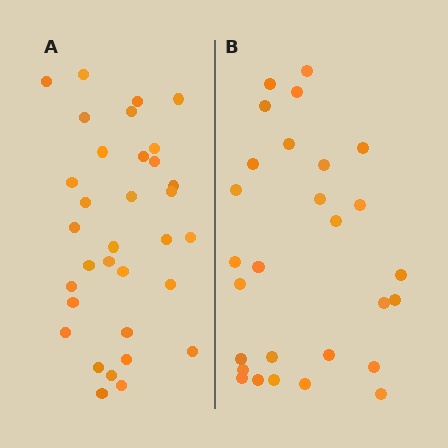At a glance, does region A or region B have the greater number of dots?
Region A (the left region) has more dots.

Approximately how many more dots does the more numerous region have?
Region A has about 5 more dots than region B.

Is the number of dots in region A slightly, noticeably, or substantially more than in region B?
Region A has only slightly more — the two regions are fairly close. The ratio is roughly 1.2 to 1.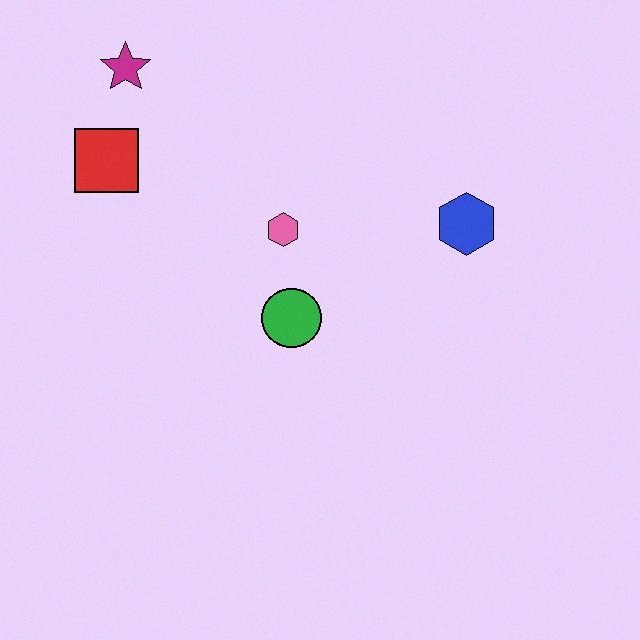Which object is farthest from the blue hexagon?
The magenta star is farthest from the blue hexagon.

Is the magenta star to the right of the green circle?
No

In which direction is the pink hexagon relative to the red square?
The pink hexagon is to the right of the red square.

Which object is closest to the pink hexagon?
The green circle is closest to the pink hexagon.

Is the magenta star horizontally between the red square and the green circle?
Yes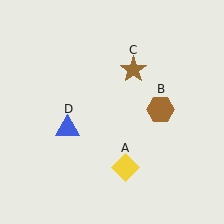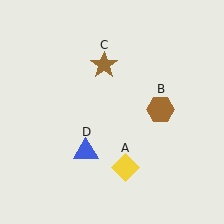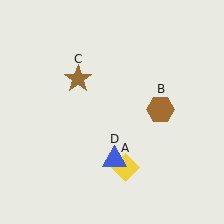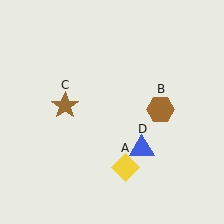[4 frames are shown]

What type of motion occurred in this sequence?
The brown star (object C), blue triangle (object D) rotated counterclockwise around the center of the scene.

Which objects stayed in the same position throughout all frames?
Yellow diamond (object A) and brown hexagon (object B) remained stationary.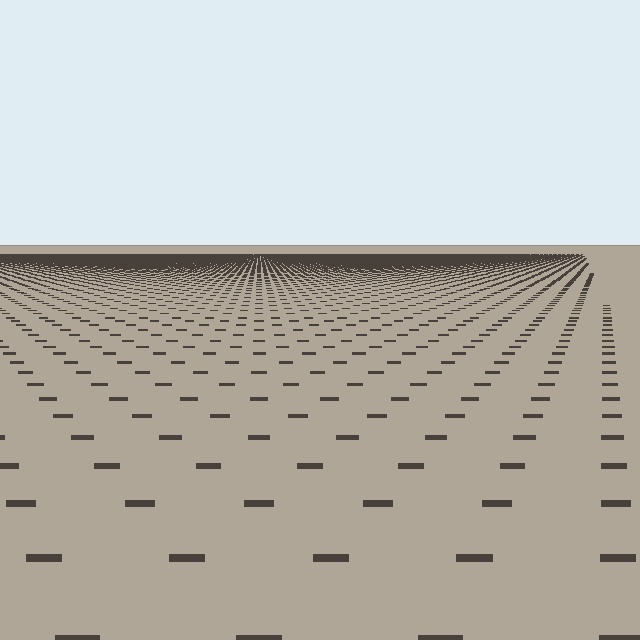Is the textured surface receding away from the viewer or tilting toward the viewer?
The surface is receding away from the viewer. Texture elements get smaller and denser toward the top.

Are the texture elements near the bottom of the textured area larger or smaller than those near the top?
Larger. Near the bottom, elements are closer to the viewer and appear at a bigger on-screen size.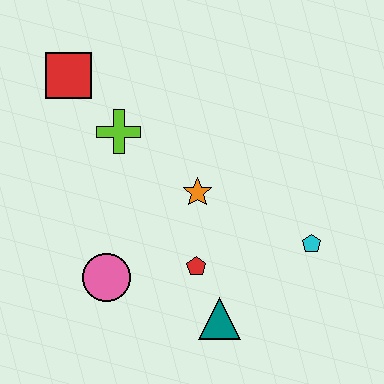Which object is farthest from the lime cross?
The cyan pentagon is farthest from the lime cross.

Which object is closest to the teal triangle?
The red pentagon is closest to the teal triangle.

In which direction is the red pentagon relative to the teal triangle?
The red pentagon is above the teal triangle.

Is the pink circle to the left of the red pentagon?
Yes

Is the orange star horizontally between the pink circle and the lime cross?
No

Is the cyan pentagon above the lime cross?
No